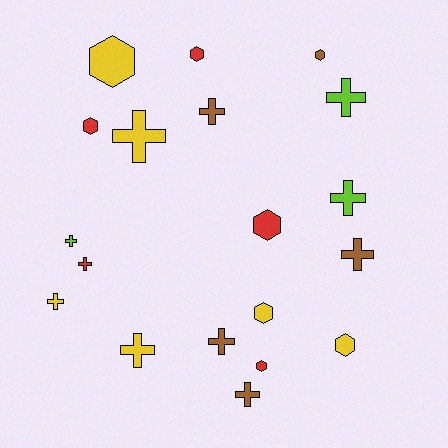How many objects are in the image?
There are 19 objects.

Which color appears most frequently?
Yellow, with 6 objects.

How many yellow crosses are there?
There are 3 yellow crosses.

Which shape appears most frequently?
Cross, with 11 objects.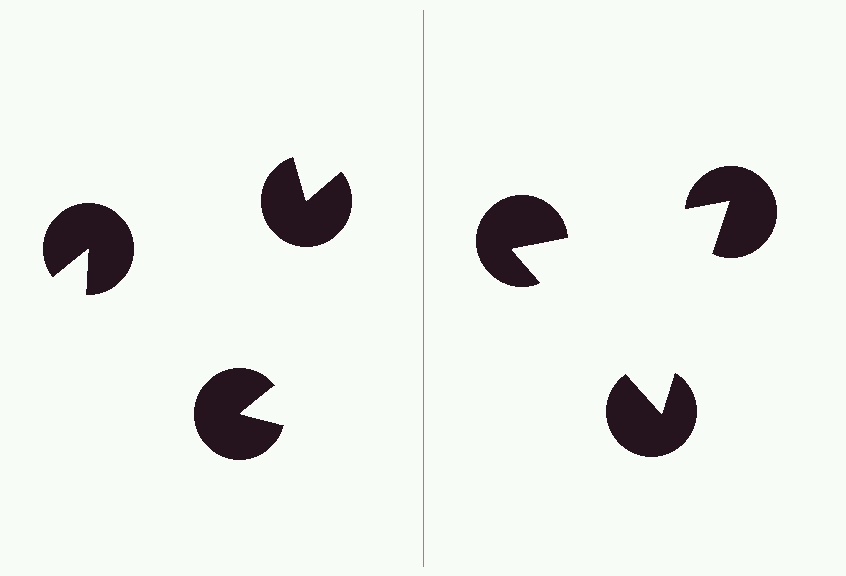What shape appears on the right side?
An illusory triangle.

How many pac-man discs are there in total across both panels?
6 — 3 on each side.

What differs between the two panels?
The pac-man discs are positioned identically on both sides; only the wedge orientations differ. On the right they align to a triangle; on the left they are misaligned.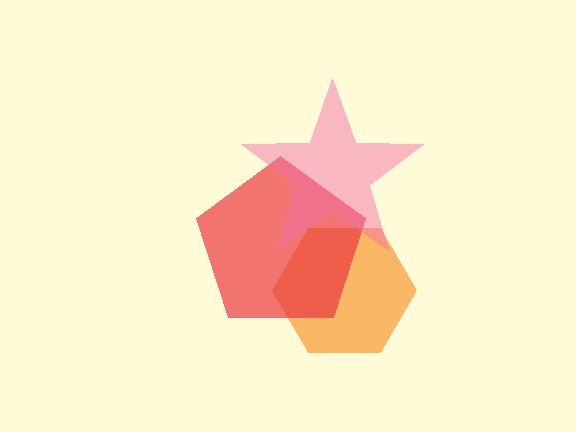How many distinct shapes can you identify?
There are 3 distinct shapes: an orange hexagon, a red pentagon, a pink star.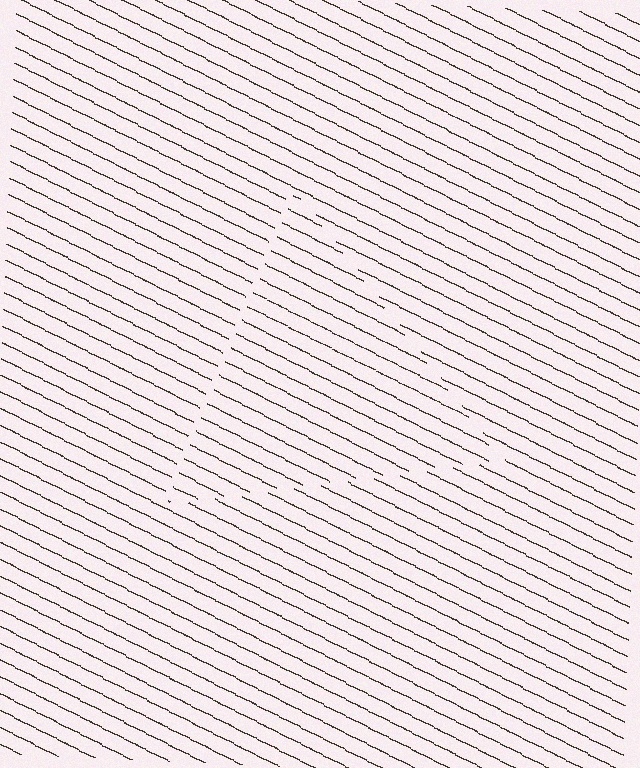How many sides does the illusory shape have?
3 sides — the line-ends trace a triangle.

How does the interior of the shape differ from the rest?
The interior of the shape contains the same grating, shifted by half a period — the contour is defined by the phase discontinuity where line-ends from the inner and outer gratings abut.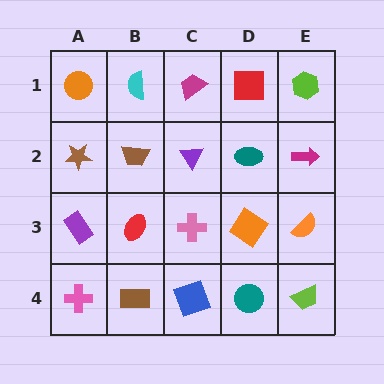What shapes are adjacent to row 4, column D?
An orange diamond (row 3, column D), a blue square (row 4, column C), a lime trapezoid (row 4, column E).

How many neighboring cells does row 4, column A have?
2.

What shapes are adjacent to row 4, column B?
A red ellipse (row 3, column B), a pink cross (row 4, column A), a blue square (row 4, column C).